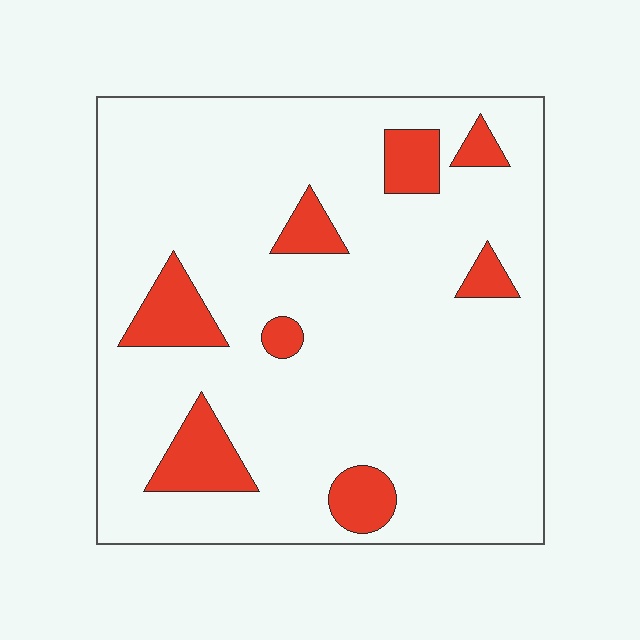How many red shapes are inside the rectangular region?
8.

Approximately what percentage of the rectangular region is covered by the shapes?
Approximately 15%.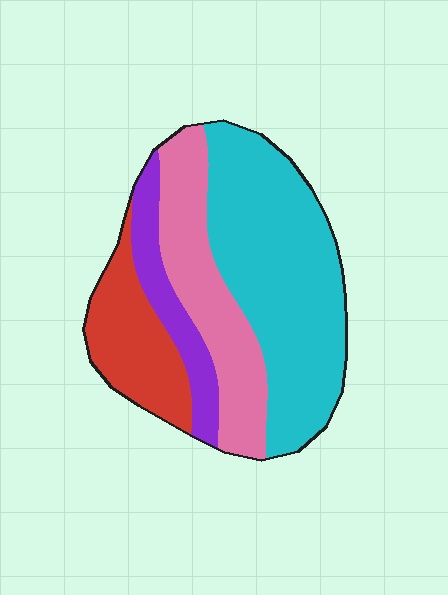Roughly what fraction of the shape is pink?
Pink takes up less than a quarter of the shape.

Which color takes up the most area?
Cyan, at roughly 45%.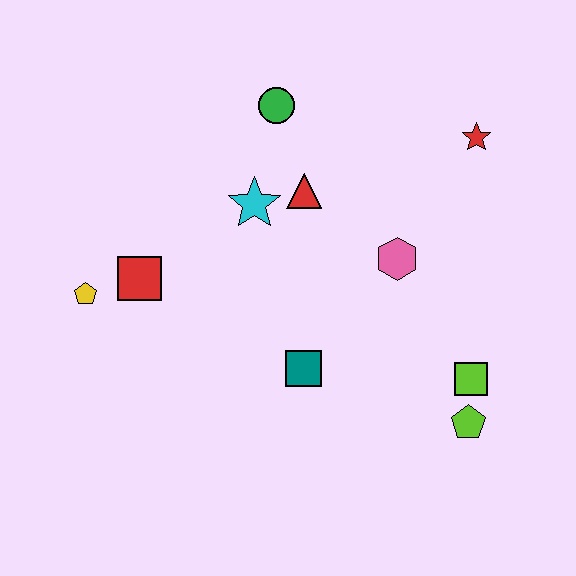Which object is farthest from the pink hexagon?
The yellow pentagon is farthest from the pink hexagon.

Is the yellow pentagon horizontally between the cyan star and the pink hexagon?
No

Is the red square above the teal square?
Yes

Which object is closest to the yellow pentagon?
The red square is closest to the yellow pentagon.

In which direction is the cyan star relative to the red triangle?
The cyan star is to the left of the red triangle.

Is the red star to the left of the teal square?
No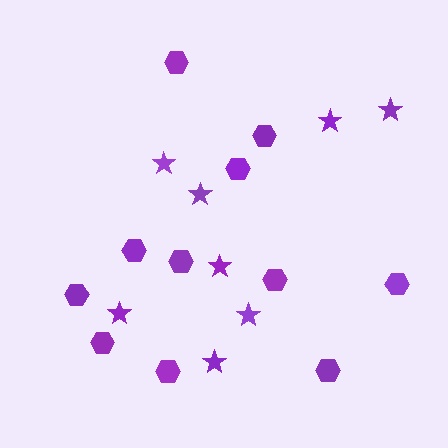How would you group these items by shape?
There are 2 groups: one group of hexagons (11) and one group of stars (8).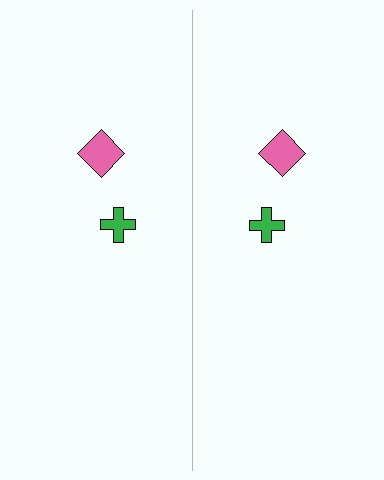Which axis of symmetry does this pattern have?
The pattern has a vertical axis of symmetry running through the center of the image.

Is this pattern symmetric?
Yes, this pattern has bilateral (reflection) symmetry.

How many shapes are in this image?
There are 4 shapes in this image.